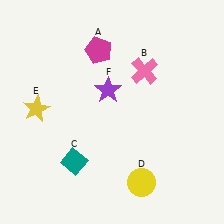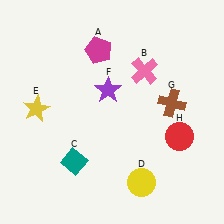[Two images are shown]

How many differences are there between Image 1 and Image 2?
There are 2 differences between the two images.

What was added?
A brown cross (G), a red circle (H) were added in Image 2.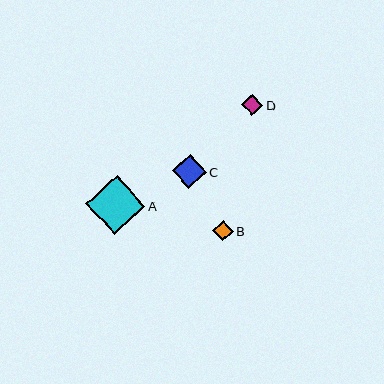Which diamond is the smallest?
Diamond B is the smallest with a size of approximately 21 pixels.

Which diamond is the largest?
Diamond A is the largest with a size of approximately 59 pixels.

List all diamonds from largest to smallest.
From largest to smallest: A, C, D, B.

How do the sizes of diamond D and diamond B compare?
Diamond D and diamond B are approximately the same size.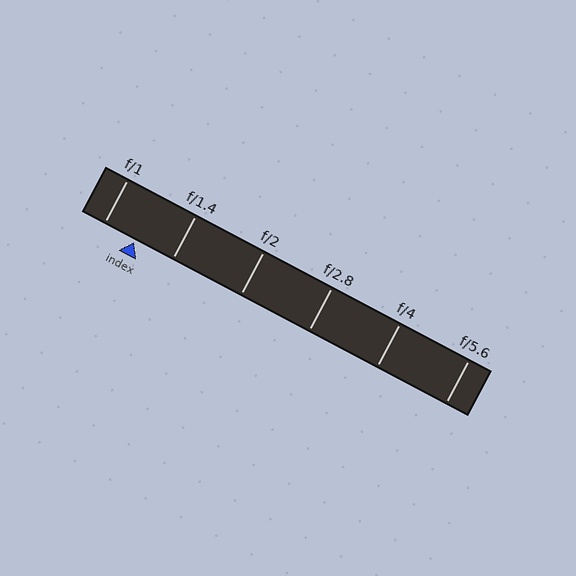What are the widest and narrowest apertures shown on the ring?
The widest aperture shown is f/1 and the narrowest is f/5.6.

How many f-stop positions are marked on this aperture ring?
There are 6 f-stop positions marked.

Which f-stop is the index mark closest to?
The index mark is closest to f/1.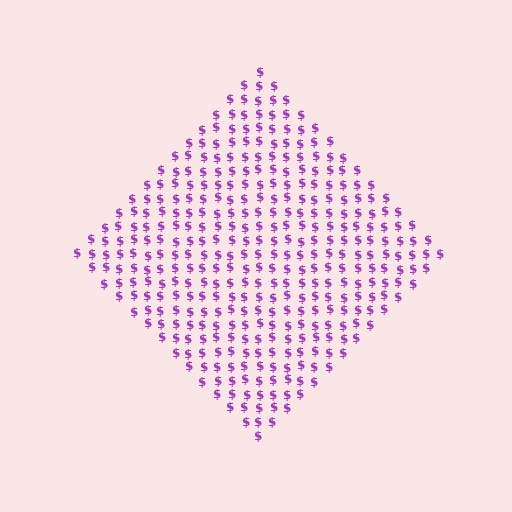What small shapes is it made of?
It is made of small dollar signs.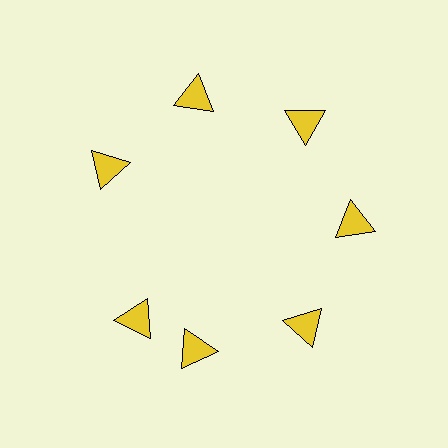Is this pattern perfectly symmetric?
No. The 7 yellow triangles are arranged in a ring, but one element near the 8 o'clock position is rotated out of alignment along the ring, breaking the 7-fold rotational symmetry.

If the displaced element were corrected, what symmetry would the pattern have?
It would have 7-fold rotational symmetry — the pattern would map onto itself every 51 degrees.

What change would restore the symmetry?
The symmetry would be restored by rotating it back into even spacing with its neighbors so that all 7 triangles sit at equal angles and equal distance from the center.